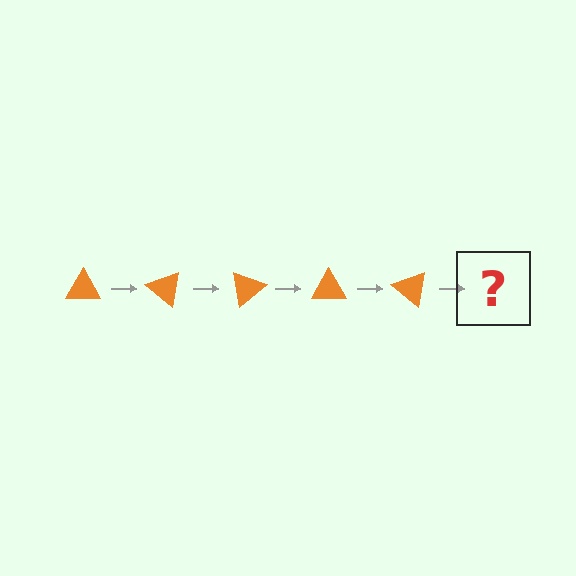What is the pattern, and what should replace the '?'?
The pattern is that the triangle rotates 40 degrees each step. The '?' should be an orange triangle rotated 200 degrees.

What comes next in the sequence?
The next element should be an orange triangle rotated 200 degrees.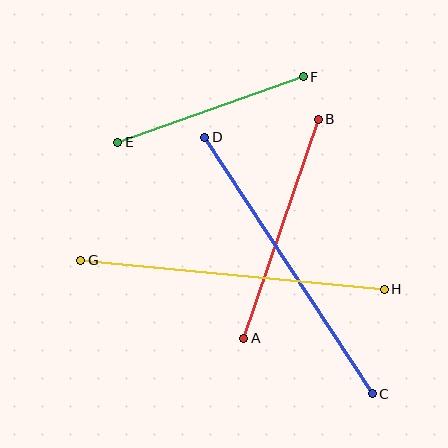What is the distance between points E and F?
The distance is approximately 197 pixels.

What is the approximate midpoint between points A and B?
The midpoint is at approximately (281, 229) pixels.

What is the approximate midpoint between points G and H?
The midpoint is at approximately (232, 275) pixels.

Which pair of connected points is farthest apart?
Points C and D are farthest apart.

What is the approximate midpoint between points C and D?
The midpoint is at approximately (289, 265) pixels.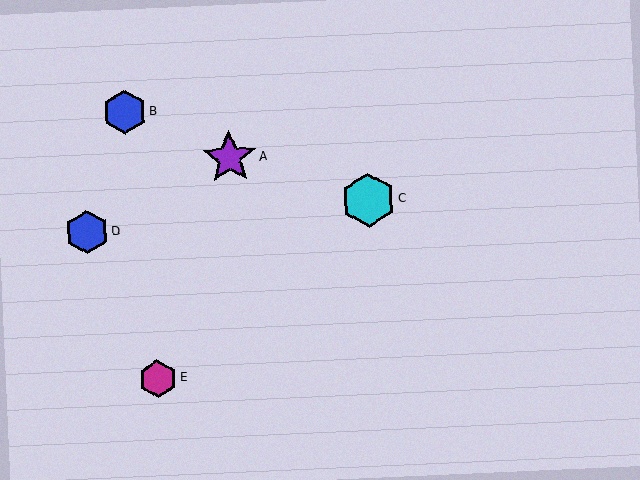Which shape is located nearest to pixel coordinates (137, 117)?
The blue hexagon (labeled B) at (124, 112) is nearest to that location.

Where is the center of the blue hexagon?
The center of the blue hexagon is at (124, 112).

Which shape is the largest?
The purple star (labeled A) is the largest.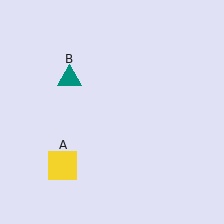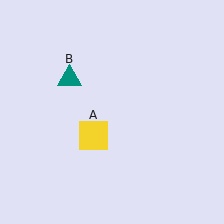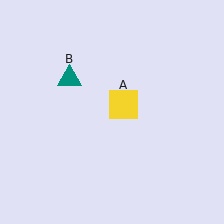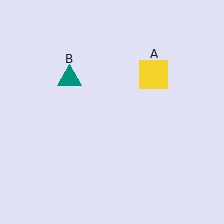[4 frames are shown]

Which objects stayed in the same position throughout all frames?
Teal triangle (object B) remained stationary.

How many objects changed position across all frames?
1 object changed position: yellow square (object A).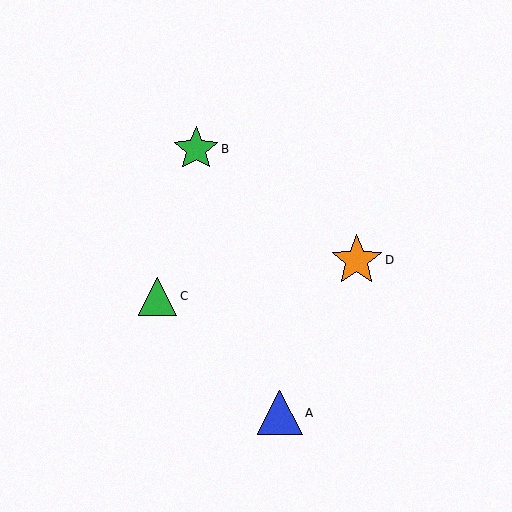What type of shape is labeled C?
Shape C is a green triangle.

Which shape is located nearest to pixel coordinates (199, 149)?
The green star (labeled B) at (196, 149) is nearest to that location.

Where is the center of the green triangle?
The center of the green triangle is at (157, 296).